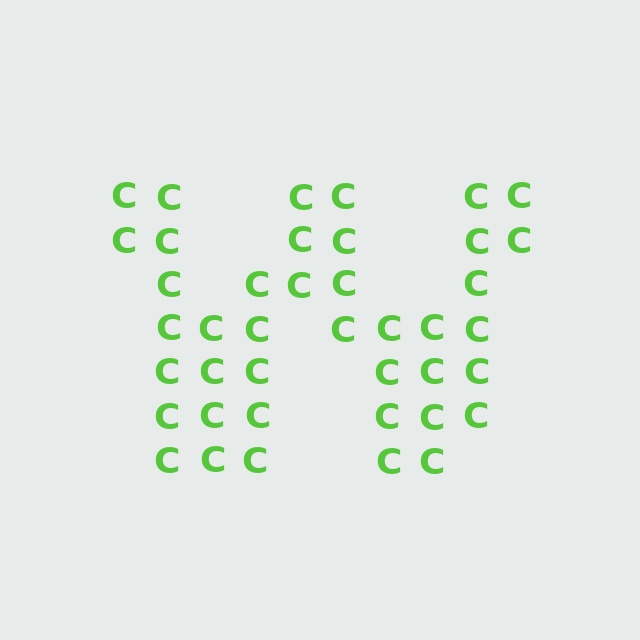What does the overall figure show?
The overall figure shows the letter W.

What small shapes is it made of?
It is made of small letter C's.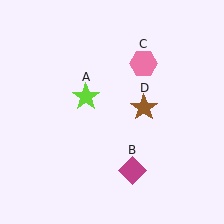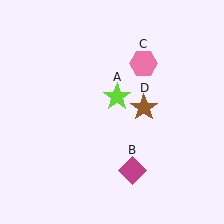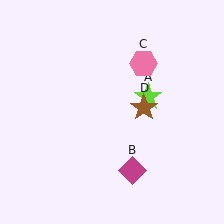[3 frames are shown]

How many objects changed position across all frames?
1 object changed position: lime star (object A).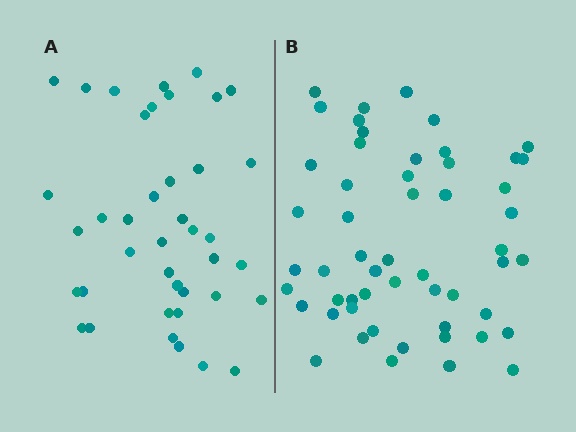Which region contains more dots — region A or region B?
Region B (the right region) has more dots.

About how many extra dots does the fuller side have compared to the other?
Region B has approximately 15 more dots than region A.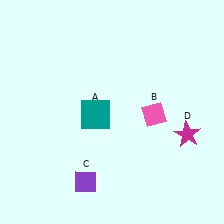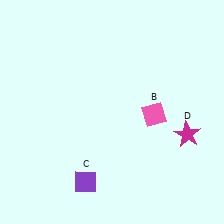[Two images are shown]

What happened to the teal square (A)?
The teal square (A) was removed in Image 2. It was in the bottom-left area of Image 1.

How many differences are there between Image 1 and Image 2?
There is 1 difference between the two images.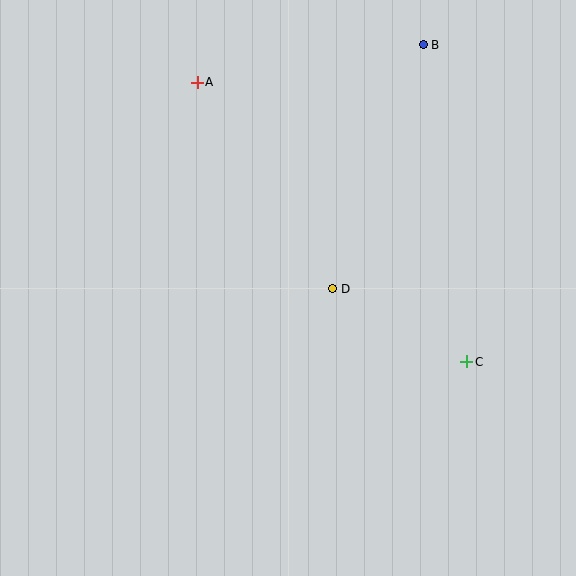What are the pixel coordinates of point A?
Point A is at (197, 82).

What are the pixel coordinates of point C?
Point C is at (467, 362).